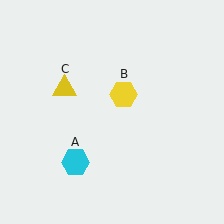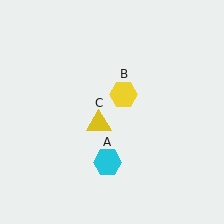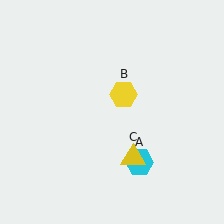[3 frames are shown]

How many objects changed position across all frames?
2 objects changed position: cyan hexagon (object A), yellow triangle (object C).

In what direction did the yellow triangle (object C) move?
The yellow triangle (object C) moved down and to the right.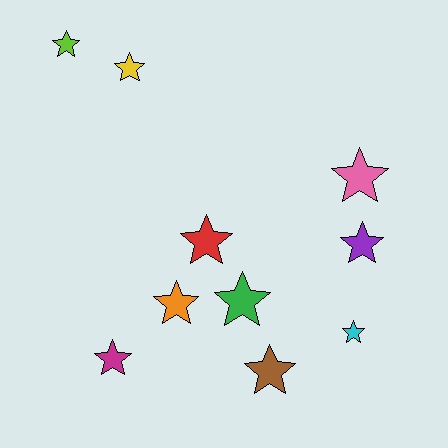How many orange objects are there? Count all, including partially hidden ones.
There is 1 orange object.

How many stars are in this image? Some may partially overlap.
There are 10 stars.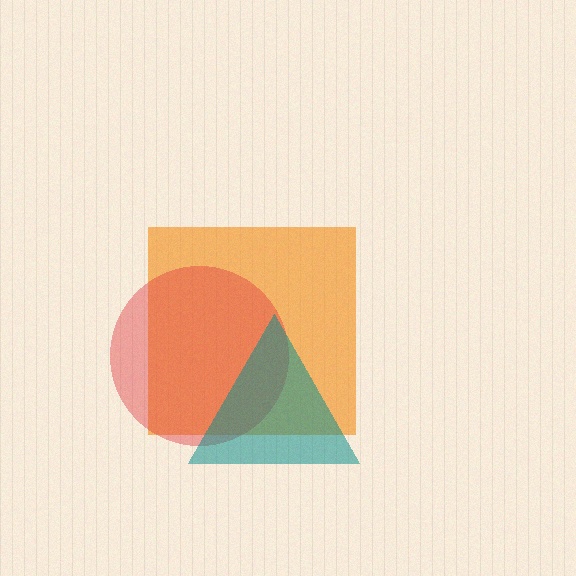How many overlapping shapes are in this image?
There are 3 overlapping shapes in the image.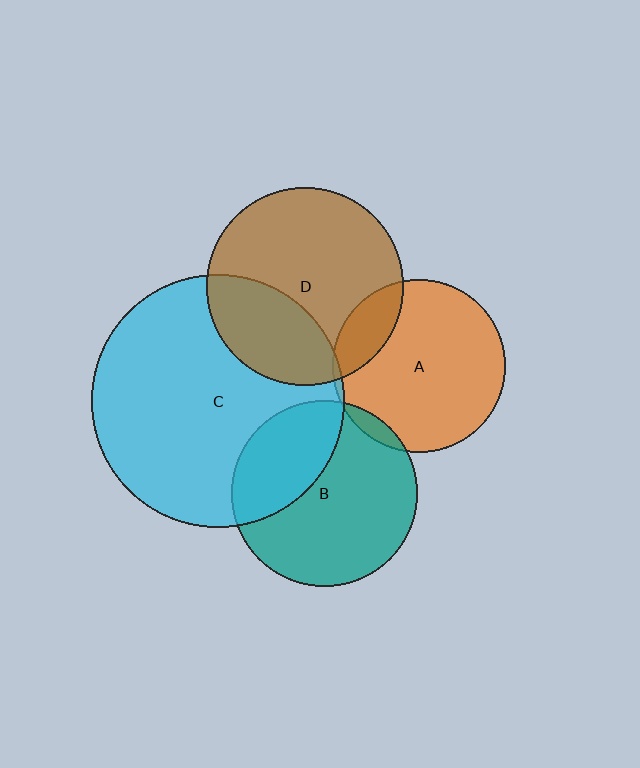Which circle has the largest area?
Circle C (cyan).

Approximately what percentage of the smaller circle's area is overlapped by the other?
Approximately 30%.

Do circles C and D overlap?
Yes.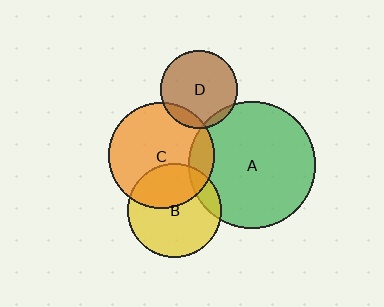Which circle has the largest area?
Circle A (green).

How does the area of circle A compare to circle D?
Approximately 2.7 times.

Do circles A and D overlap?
Yes.